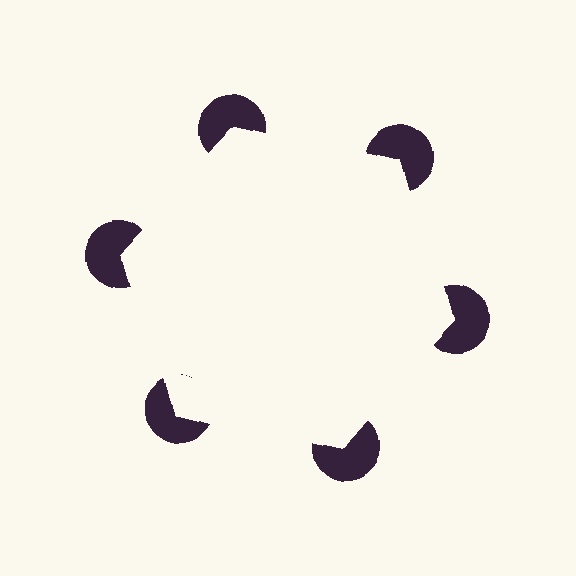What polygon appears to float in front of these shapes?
An illusory hexagon — its edges are inferred from the aligned wedge cuts in the pac-man discs, not physically drawn.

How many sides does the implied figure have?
6 sides.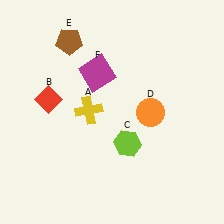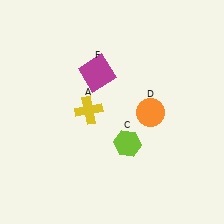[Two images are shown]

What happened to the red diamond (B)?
The red diamond (B) was removed in Image 2. It was in the top-left area of Image 1.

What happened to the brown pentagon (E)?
The brown pentagon (E) was removed in Image 2. It was in the top-left area of Image 1.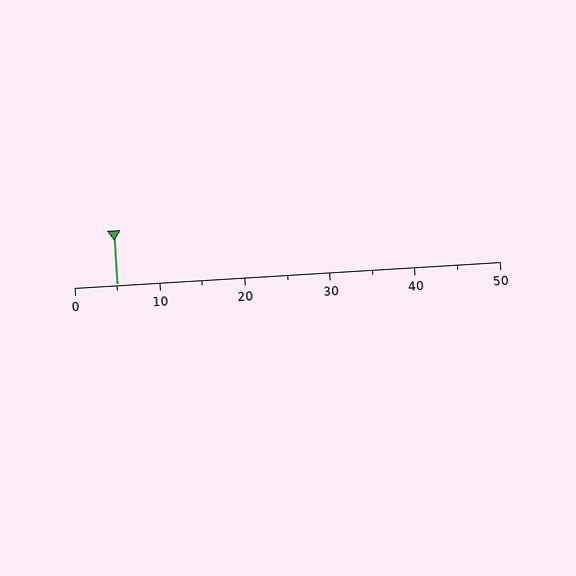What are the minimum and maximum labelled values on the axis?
The axis runs from 0 to 50.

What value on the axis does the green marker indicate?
The marker indicates approximately 5.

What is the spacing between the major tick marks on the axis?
The major ticks are spaced 10 apart.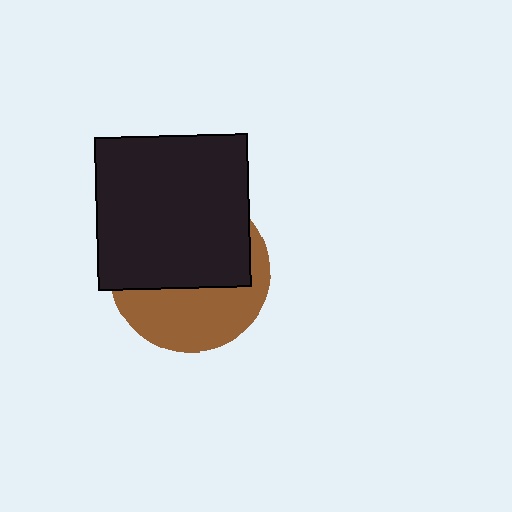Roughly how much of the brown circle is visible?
A small part of it is visible (roughly 41%).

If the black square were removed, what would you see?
You would see the complete brown circle.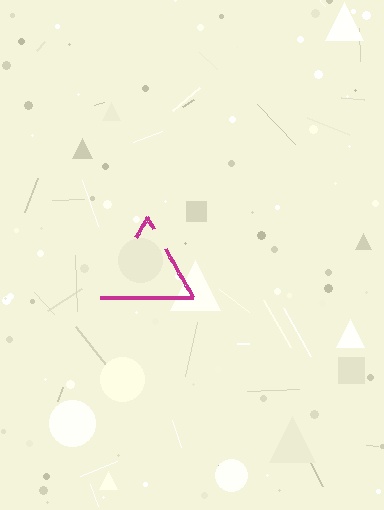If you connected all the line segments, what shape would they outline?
They would outline a triangle.